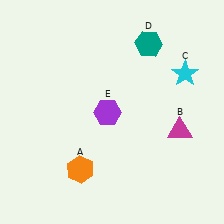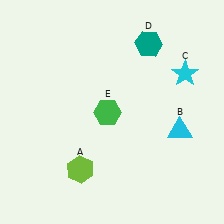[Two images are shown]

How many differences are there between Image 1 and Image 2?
There are 3 differences between the two images.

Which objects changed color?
A changed from orange to lime. B changed from magenta to cyan. E changed from purple to green.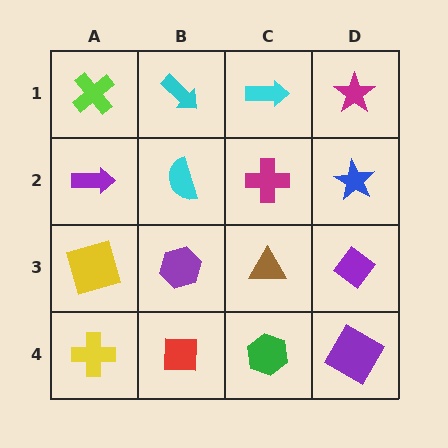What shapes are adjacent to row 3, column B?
A cyan semicircle (row 2, column B), a red square (row 4, column B), a yellow square (row 3, column A), a brown triangle (row 3, column C).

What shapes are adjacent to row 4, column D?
A purple diamond (row 3, column D), a green hexagon (row 4, column C).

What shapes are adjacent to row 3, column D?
A blue star (row 2, column D), a purple square (row 4, column D), a brown triangle (row 3, column C).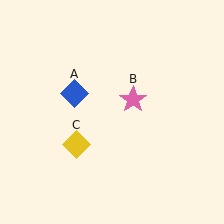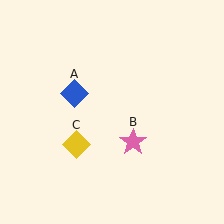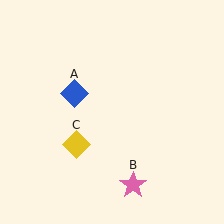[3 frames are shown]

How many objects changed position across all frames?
1 object changed position: pink star (object B).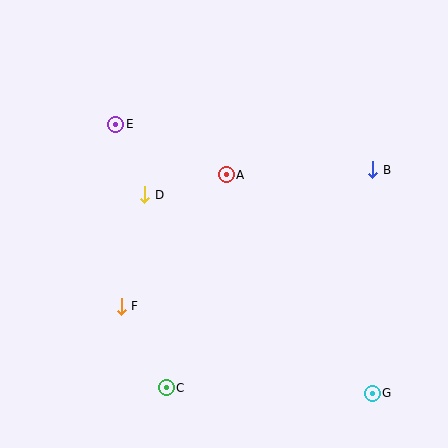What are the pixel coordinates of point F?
Point F is at (121, 306).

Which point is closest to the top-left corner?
Point E is closest to the top-left corner.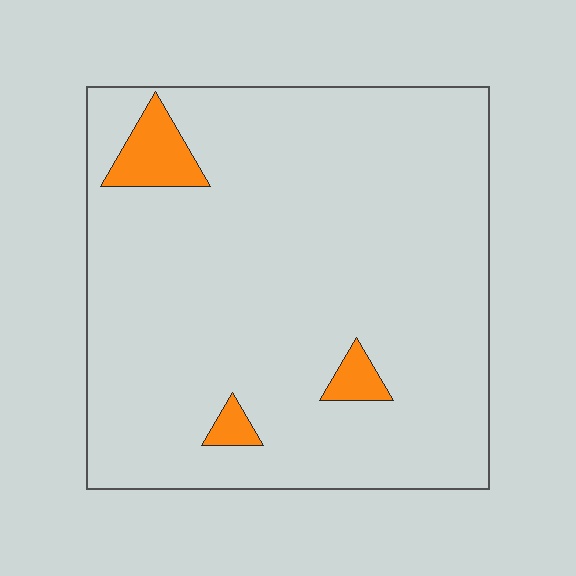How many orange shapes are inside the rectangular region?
3.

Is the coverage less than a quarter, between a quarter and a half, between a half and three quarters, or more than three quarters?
Less than a quarter.